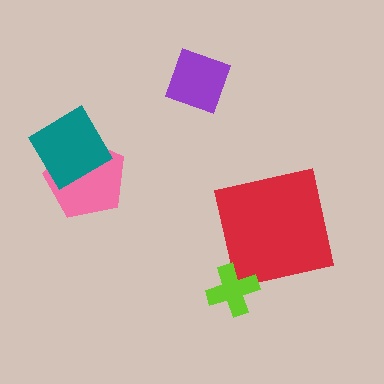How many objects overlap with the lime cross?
0 objects overlap with the lime cross.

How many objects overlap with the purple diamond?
0 objects overlap with the purple diamond.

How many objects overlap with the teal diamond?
1 object overlaps with the teal diamond.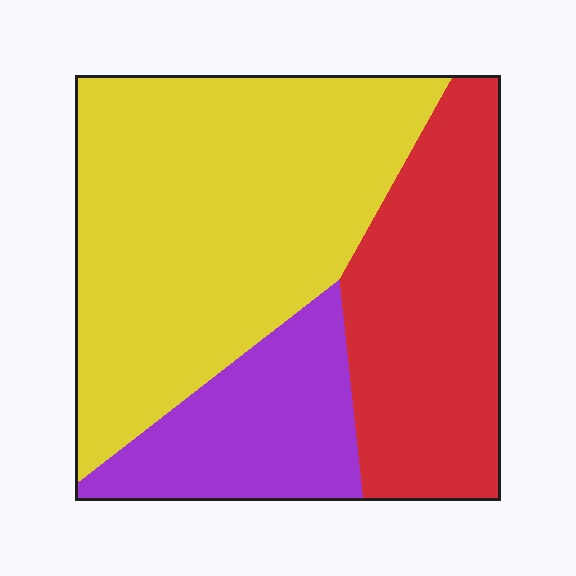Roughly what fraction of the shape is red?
Red takes up about one third (1/3) of the shape.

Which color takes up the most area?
Yellow, at roughly 50%.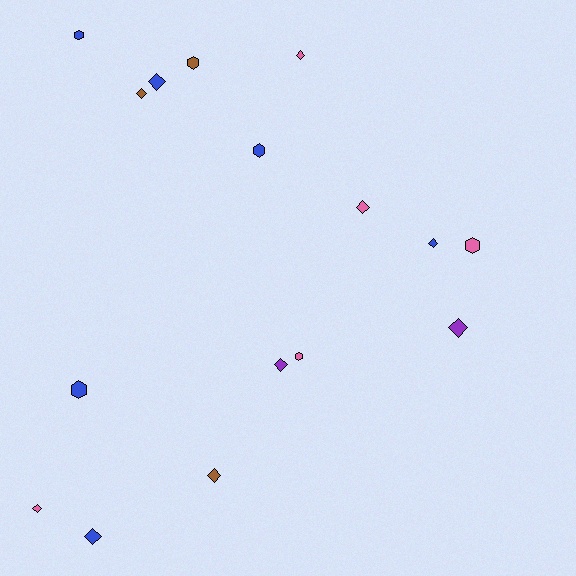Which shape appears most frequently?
Diamond, with 10 objects.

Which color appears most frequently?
Blue, with 6 objects.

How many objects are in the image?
There are 16 objects.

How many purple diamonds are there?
There are 2 purple diamonds.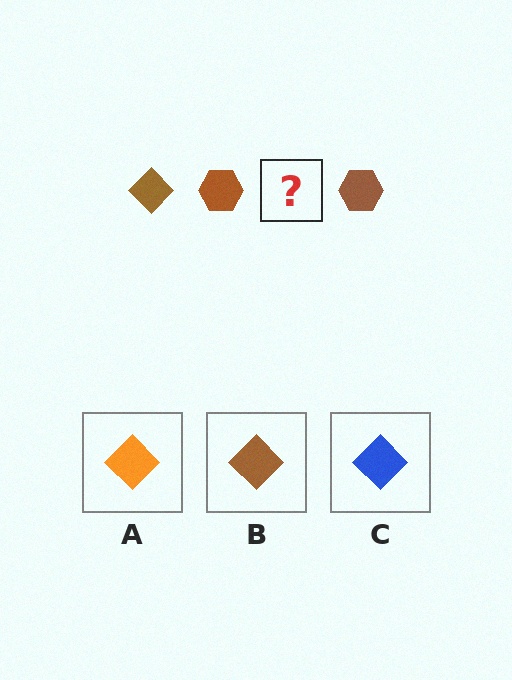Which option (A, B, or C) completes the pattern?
B.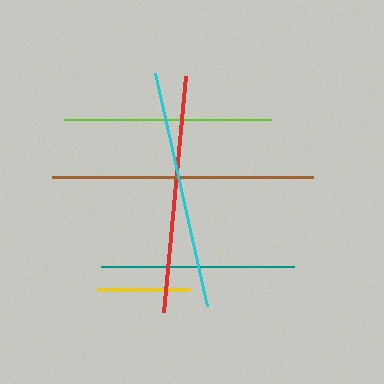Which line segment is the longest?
The brown line is the longest at approximately 261 pixels.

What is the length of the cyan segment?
The cyan segment is approximately 239 pixels long.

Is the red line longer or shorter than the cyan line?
The cyan line is longer than the red line.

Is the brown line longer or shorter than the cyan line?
The brown line is longer than the cyan line.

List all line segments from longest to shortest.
From longest to shortest: brown, cyan, red, lime, teal, yellow.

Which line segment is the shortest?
The yellow line is the shortest at approximately 93 pixels.